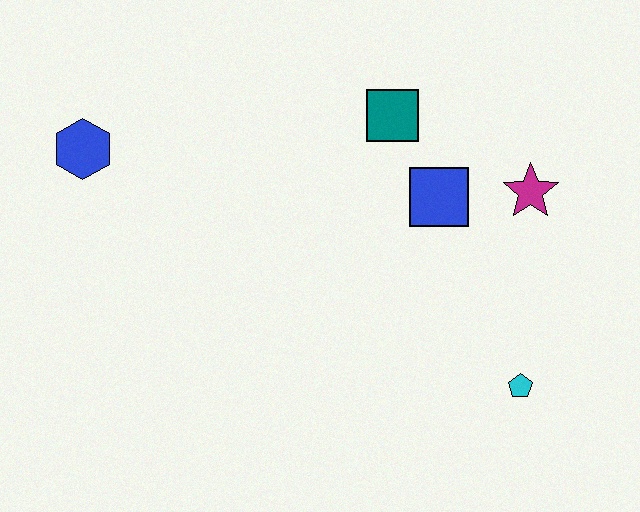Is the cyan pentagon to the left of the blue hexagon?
No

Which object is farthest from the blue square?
The blue hexagon is farthest from the blue square.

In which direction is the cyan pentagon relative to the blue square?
The cyan pentagon is below the blue square.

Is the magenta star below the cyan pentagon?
No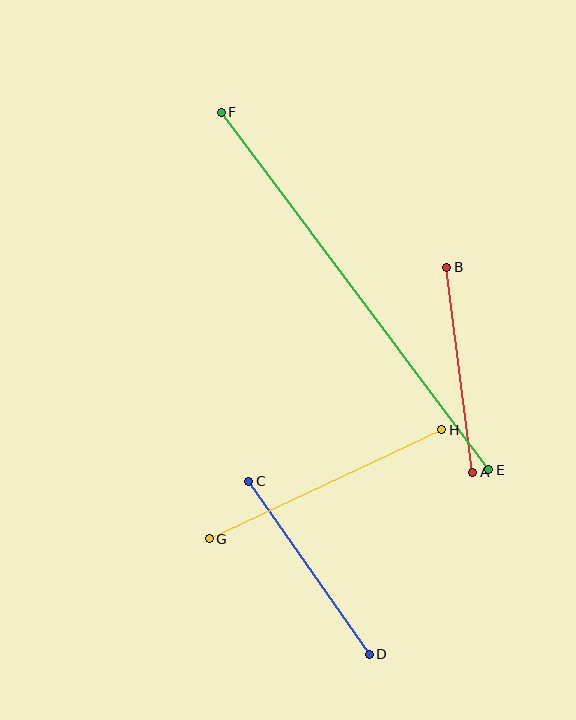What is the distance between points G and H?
The distance is approximately 257 pixels.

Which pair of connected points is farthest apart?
Points E and F are farthest apart.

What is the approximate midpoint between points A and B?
The midpoint is at approximately (460, 370) pixels.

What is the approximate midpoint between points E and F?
The midpoint is at approximately (355, 291) pixels.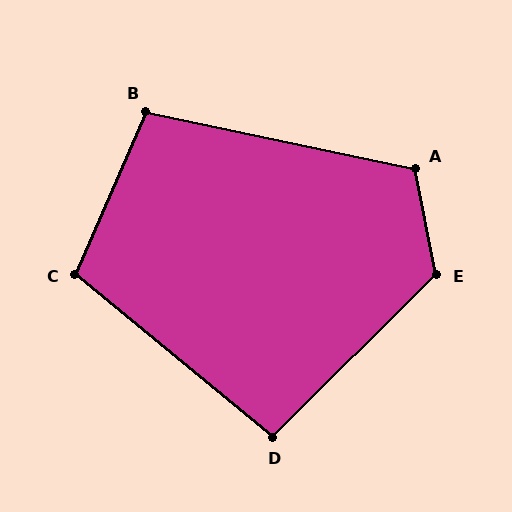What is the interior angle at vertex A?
Approximately 113 degrees (obtuse).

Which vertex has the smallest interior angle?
D, at approximately 96 degrees.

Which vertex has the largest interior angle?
E, at approximately 123 degrees.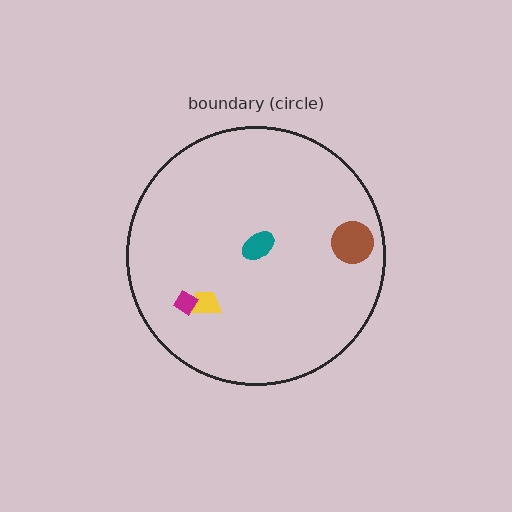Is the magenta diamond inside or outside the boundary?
Inside.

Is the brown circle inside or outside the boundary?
Inside.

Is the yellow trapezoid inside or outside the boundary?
Inside.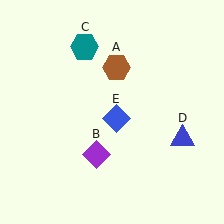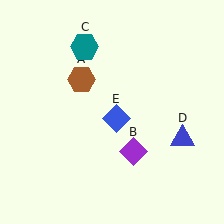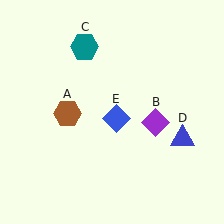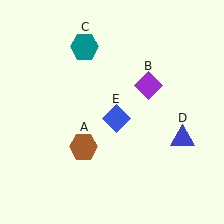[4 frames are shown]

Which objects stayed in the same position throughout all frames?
Teal hexagon (object C) and blue triangle (object D) and blue diamond (object E) remained stationary.